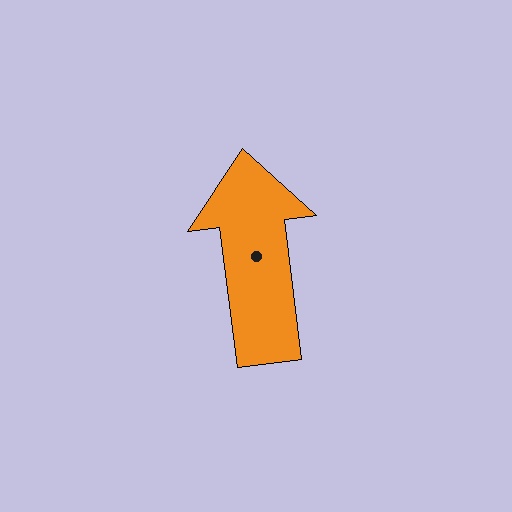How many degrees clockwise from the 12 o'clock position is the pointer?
Approximately 353 degrees.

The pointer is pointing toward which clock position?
Roughly 12 o'clock.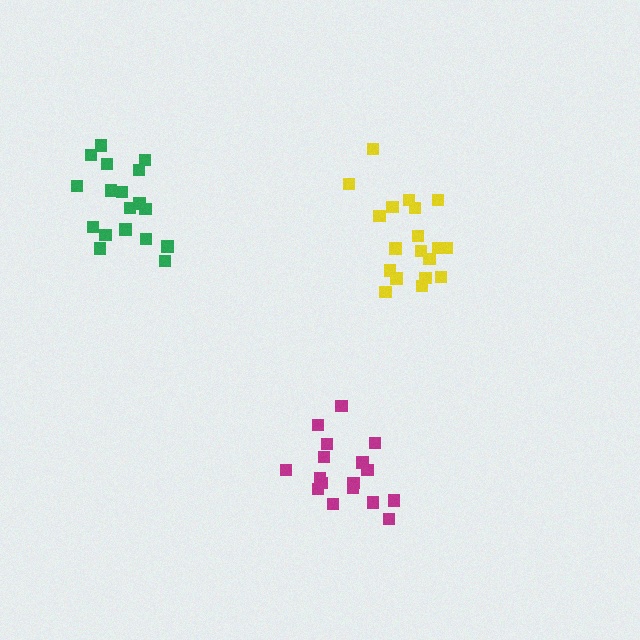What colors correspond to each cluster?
The clusters are colored: yellow, magenta, green.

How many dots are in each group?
Group 1: 19 dots, Group 2: 17 dots, Group 3: 18 dots (54 total).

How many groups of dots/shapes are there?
There are 3 groups.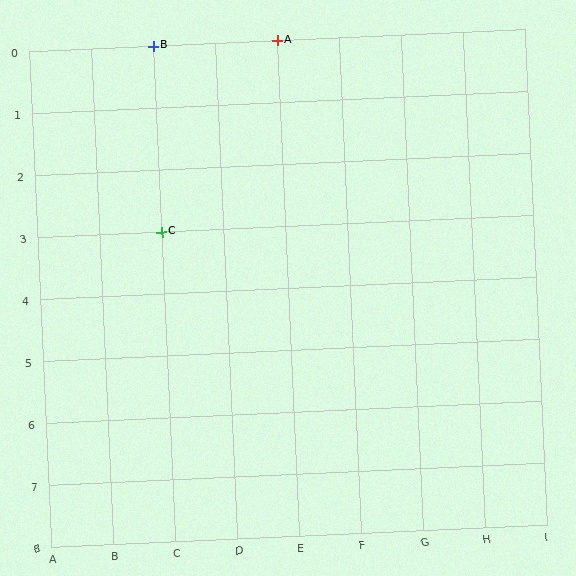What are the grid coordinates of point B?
Point B is at grid coordinates (C, 0).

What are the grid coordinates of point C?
Point C is at grid coordinates (C, 3).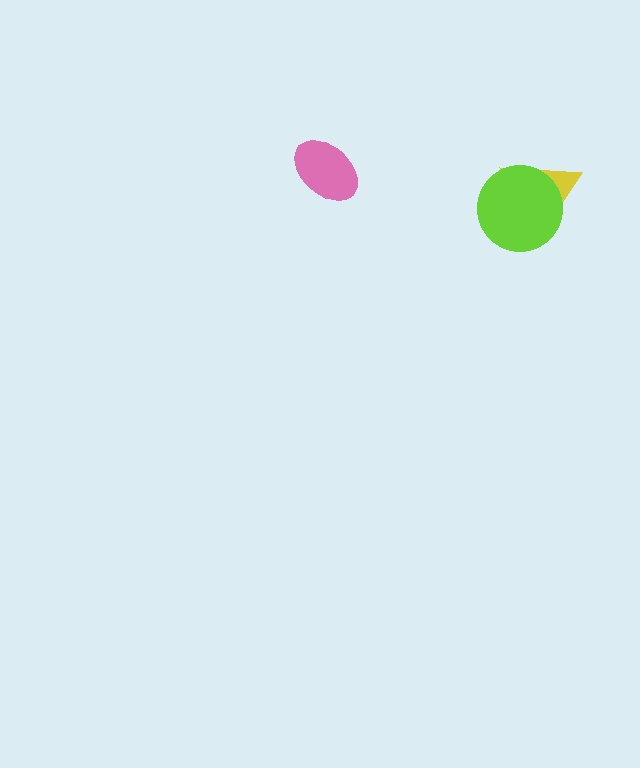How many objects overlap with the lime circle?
1 object overlaps with the lime circle.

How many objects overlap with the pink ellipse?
0 objects overlap with the pink ellipse.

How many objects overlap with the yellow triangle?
1 object overlaps with the yellow triangle.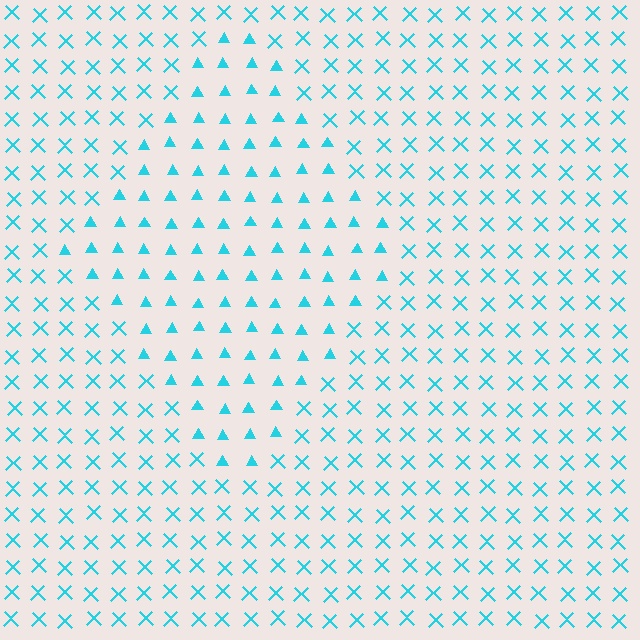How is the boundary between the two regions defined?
The boundary is defined by a change in element shape: triangles inside vs. X marks outside. All elements share the same color and spacing.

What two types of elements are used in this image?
The image uses triangles inside the diamond region and X marks outside it.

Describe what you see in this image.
The image is filled with small cyan elements arranged in a uniform grid. A diamond-shaped region contains triangles, while the surrounding area contains X marks. The boundary is defined purely by the change in element shape.